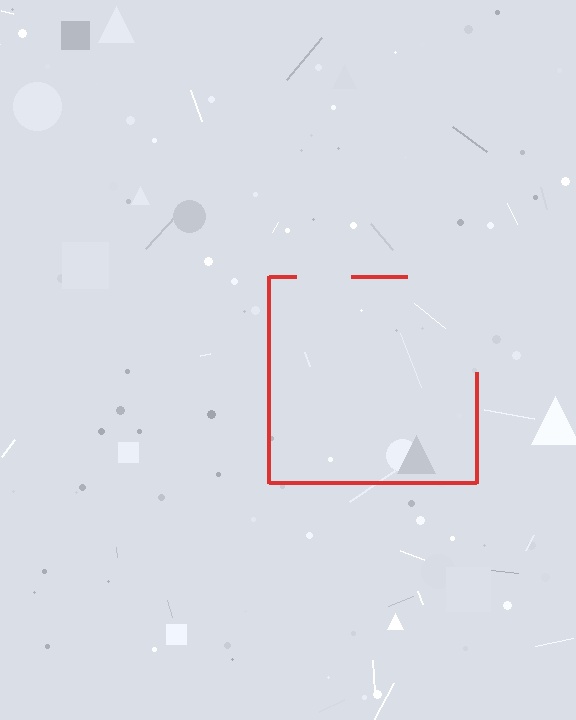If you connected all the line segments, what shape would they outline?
They would outline a square.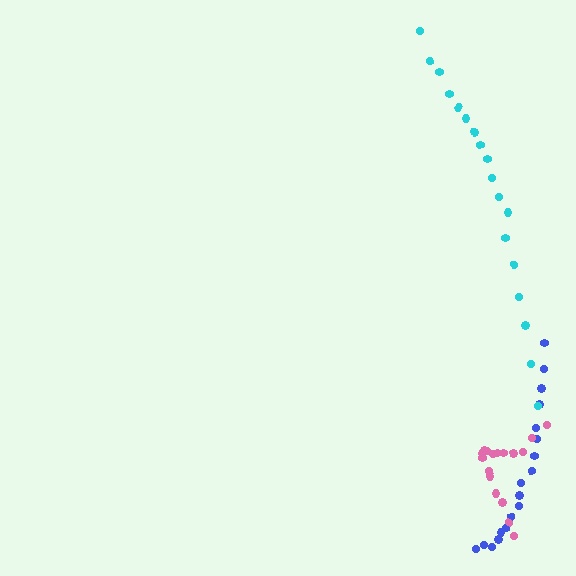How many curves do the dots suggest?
There are 3 distinct paths.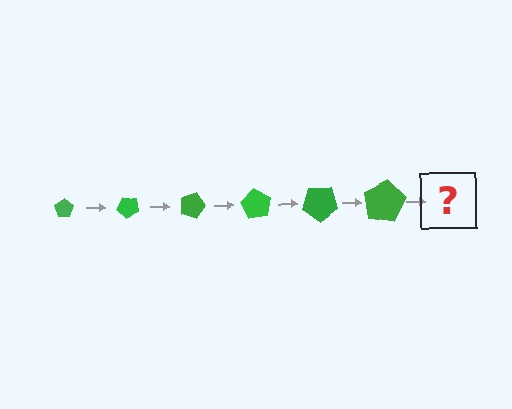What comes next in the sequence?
The next element should be a pentagon, larger than the previous one and rotated 270 degrees from the start.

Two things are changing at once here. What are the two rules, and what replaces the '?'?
The two rules are that the pentagon grows larger each step and it rotates 45 degrees each step. The '?' should be a pentagon, larger than the previous one and rotated 270 degrees from the start.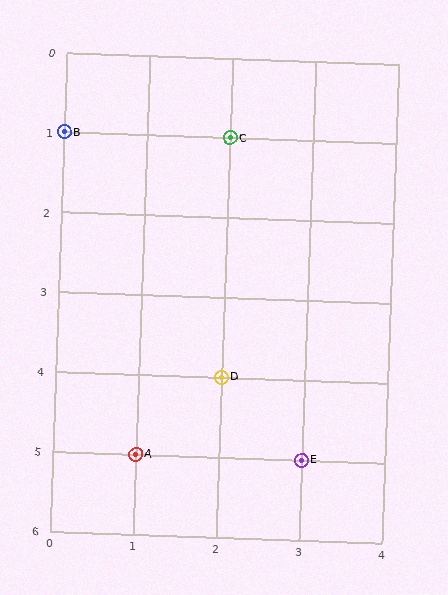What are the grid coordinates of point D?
Point D is at grid coordinates (2, 4).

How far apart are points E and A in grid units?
Points E and A are 2 columns apart.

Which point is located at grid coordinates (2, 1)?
Point C is at (2, 1).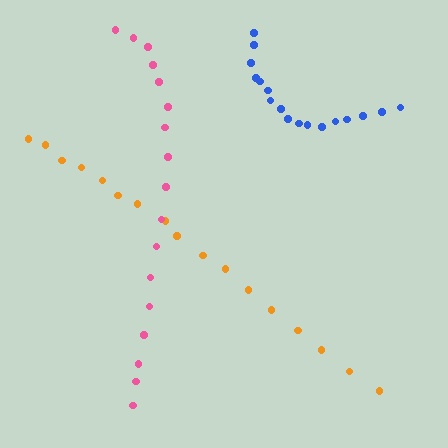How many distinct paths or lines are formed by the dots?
There are 3 distinct paths.